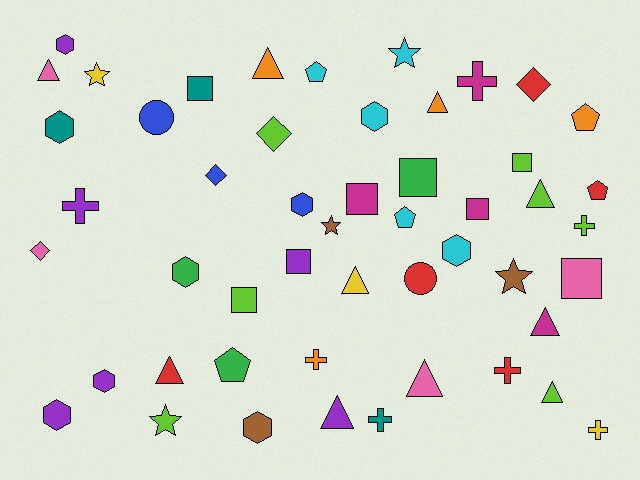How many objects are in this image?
There are 50 objects.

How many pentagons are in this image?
There are 5 pentagons.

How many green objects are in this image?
There are 3 green objects.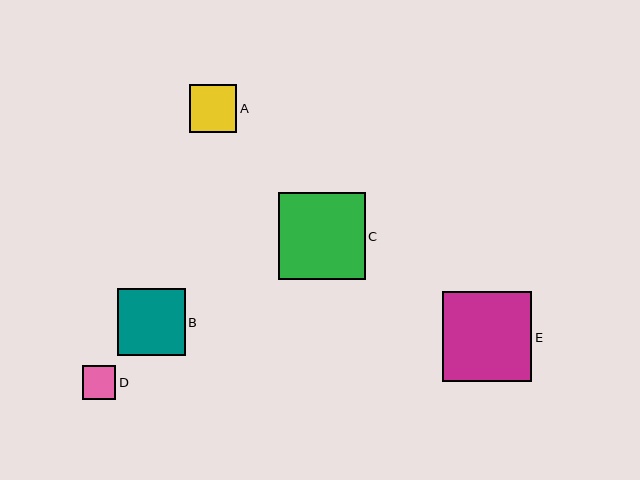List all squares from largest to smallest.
From largest to smallest: E, C, B, A, D.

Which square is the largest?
Square E is the largest with a size of approximately 90 pixels.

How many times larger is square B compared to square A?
Square B is approximately 1.4 times the size of square A.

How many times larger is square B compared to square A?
Square B is approximately 1.4 times the size of square A.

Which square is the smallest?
Square D is the smallest with a size of approximately 33 pixels.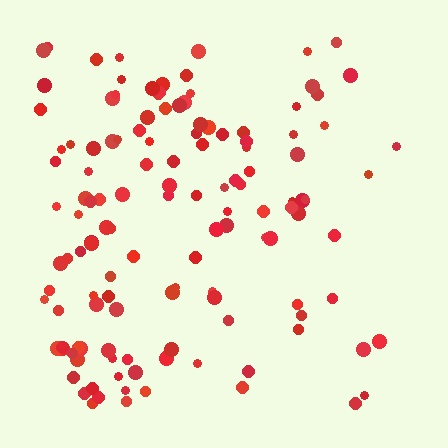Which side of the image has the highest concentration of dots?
The left.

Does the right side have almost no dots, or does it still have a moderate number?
Still a moderate number, just noticeably fewer than the left.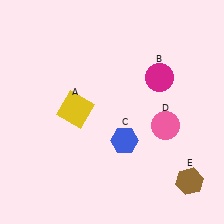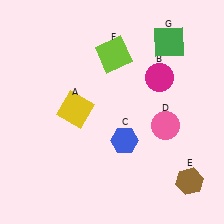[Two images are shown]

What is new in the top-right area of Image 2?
A lime square (F) was added in the top-right area of Image 2.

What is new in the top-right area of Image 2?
A green square (G) was added in the top-right area of Image 2.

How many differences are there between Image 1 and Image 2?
There are 2 differences between the two images.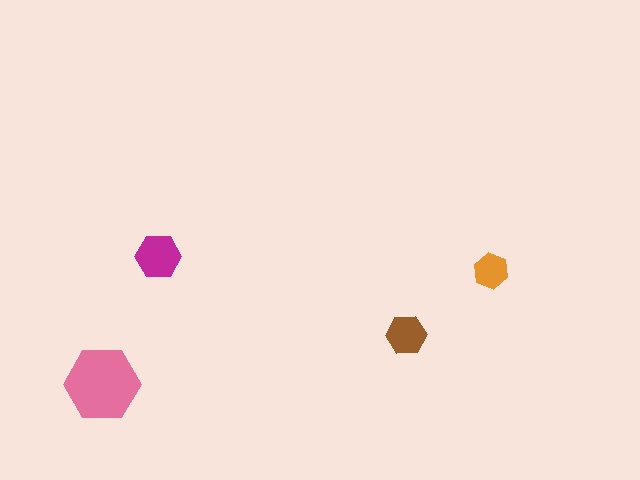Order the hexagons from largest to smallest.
the pink one, the magenta one, the brown one, the orange one.